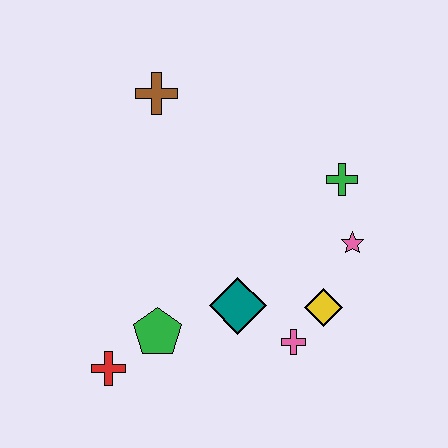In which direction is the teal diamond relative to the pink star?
The teal diamond is to the left of the pink star.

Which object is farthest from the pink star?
The red cross is farthest from the pink star.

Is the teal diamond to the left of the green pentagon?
No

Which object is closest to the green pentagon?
The red cross is closest to the green pentagon.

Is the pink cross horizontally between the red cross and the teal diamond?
No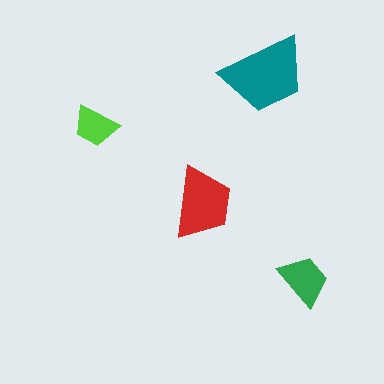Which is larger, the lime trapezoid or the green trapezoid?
The green one.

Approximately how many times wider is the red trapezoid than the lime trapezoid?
About 1.5 times wider.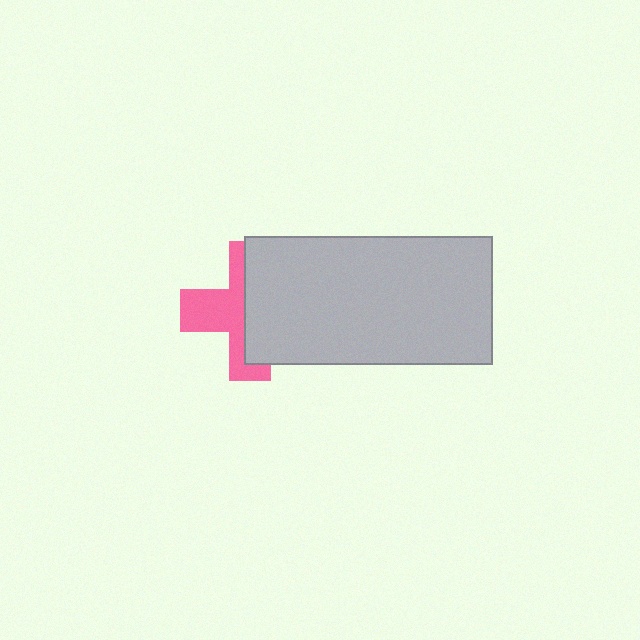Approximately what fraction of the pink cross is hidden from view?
Roughly 55% of the pink cross is hidden behind the light gray rectangle.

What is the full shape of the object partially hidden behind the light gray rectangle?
The partially hidden object is a pink cross.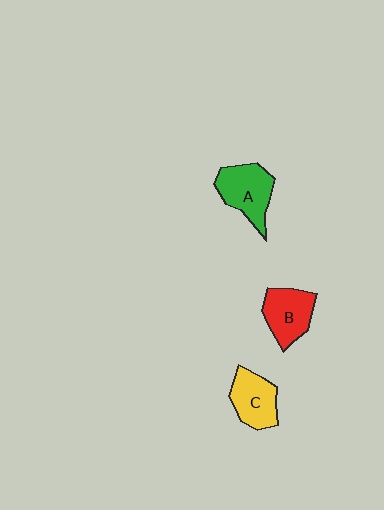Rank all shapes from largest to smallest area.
From largest to smallest: A (green), B (red), C (yellow).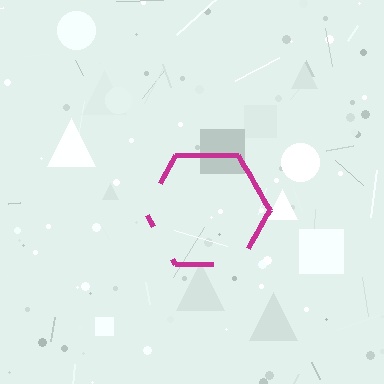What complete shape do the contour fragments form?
The contour fragments form a hexagon.